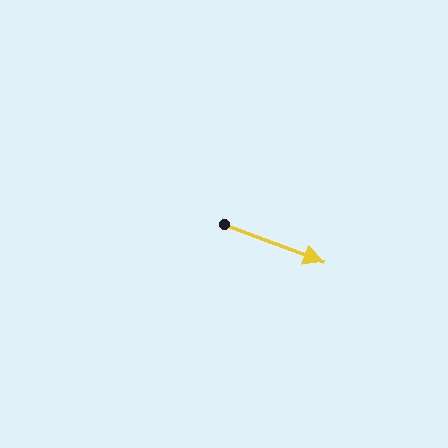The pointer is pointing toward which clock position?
Roughly 4 o'clock.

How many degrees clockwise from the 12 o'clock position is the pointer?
Approximately 111 degrees.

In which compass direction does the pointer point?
East.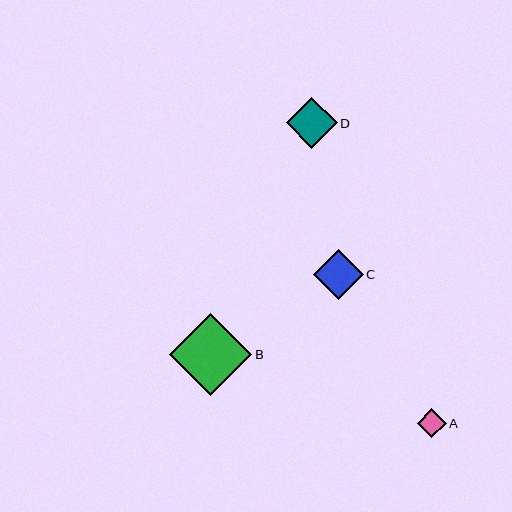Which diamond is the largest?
Diamond B is the largest with a size of approximately 82 pixels.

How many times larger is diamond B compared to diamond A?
Diamond B is approximately 2.8 times the size of diamond A.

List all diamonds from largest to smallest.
From largest to smallest: B, D, C, A.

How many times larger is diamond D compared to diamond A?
Diamond D is approximately 1.8 times the size of diamond A.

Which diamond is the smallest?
Diamond A is the smallest with a size of approximately 29 pixels.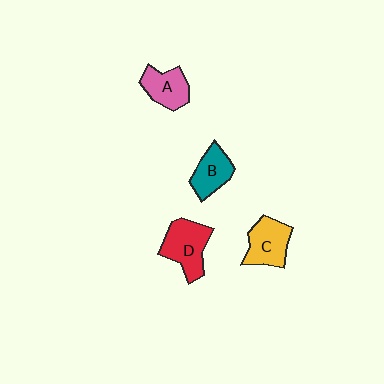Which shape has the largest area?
Shape D (red).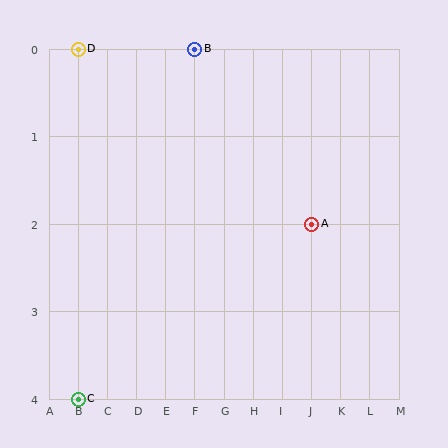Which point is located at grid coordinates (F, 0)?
Point B is at (F, 0).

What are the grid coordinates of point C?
Point C is at grid coordinates (B, 4).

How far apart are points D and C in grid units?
Points D and C are 4 rows apart.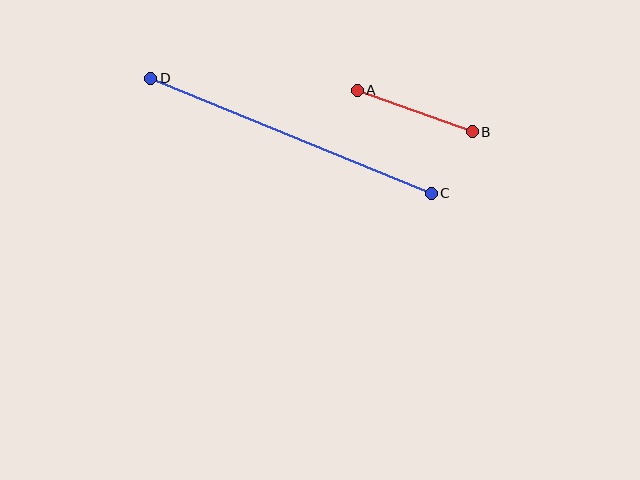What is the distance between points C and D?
The distance is approximately 303 pixels.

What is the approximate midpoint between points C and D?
The midpoint is at approximately (291, 136) pixels.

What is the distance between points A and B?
The distance is approximately 122 pixels.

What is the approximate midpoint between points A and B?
The midpoint is at approximately (415, 111) pixels.